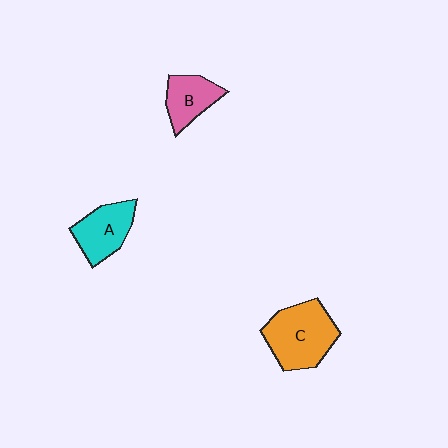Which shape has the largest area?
Shape C (orange).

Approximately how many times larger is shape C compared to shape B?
Approximately 1.7 times.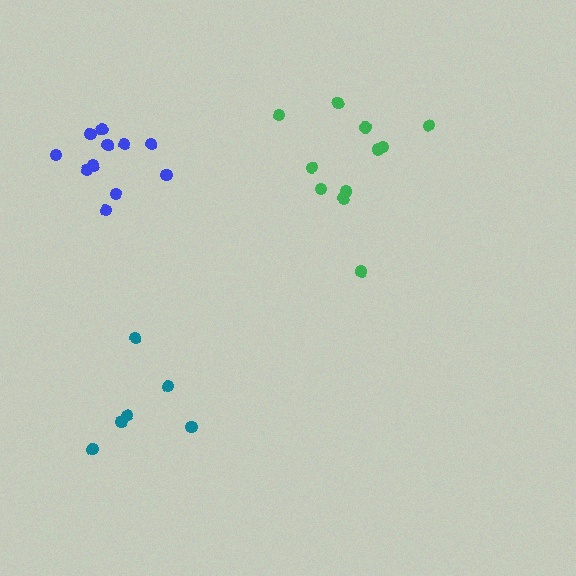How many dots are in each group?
Group 1: 11 dots, Group 2: 6 dots, Group 3: 11 dots (28 total).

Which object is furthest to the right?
The green cluster is rightmost.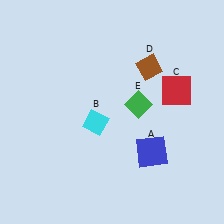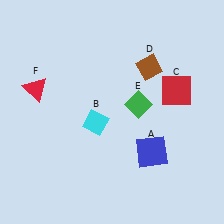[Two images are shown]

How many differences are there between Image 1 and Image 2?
There is 1 difference between the two images.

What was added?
A red triangle (F) was added in Image 2.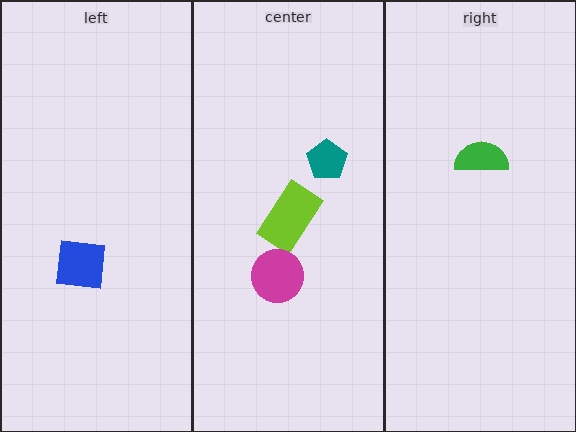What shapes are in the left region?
The blue square.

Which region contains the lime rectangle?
The center region.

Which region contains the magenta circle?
The center region.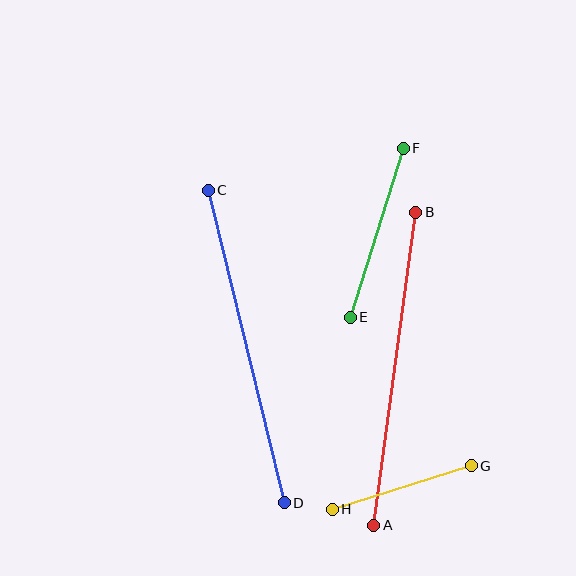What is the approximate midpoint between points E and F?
The midpoint is at approximately (377, 233) pixels.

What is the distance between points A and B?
The distance is approximately 315 pixels.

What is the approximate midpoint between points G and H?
The midpoint is at approximately (402, 487) pixels.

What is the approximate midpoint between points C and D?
The midpoint is at approximately (246, 346) pixels.